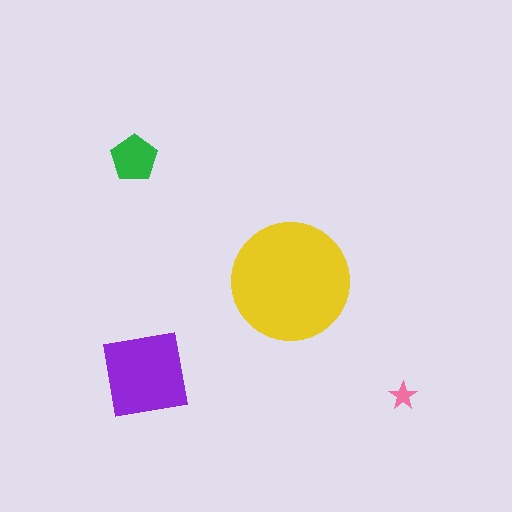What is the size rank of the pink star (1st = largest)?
4th.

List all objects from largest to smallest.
The yellow circle, the purple square, the green pentagon, the pink star.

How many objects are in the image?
There are 4 objects in the image.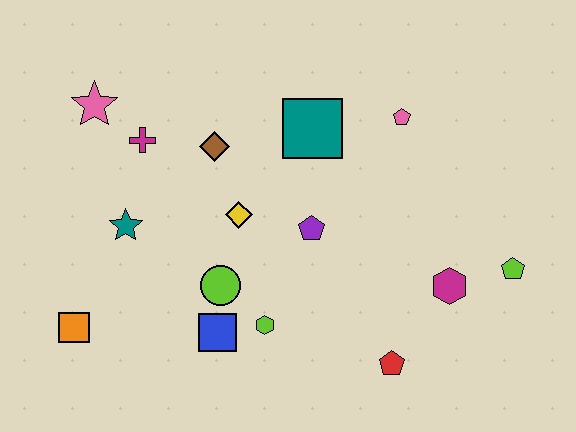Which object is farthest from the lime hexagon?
The pink star is farthest from the lime hexagon.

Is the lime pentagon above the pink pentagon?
No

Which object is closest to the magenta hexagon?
The lime pentagon is closest to the magenta hexagon.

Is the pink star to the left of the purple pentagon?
Yes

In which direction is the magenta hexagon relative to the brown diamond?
The magenta hexagon is to the right of the brown diamond.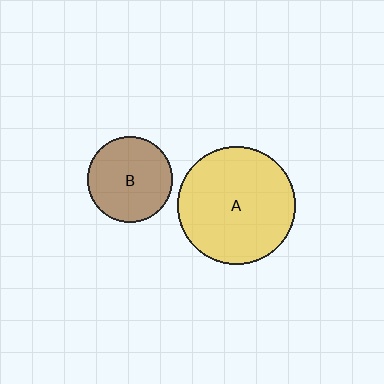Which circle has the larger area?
Circle A (yellow).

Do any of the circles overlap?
No, none of the circles overlap.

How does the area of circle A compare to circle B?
Approximately 1.9 times.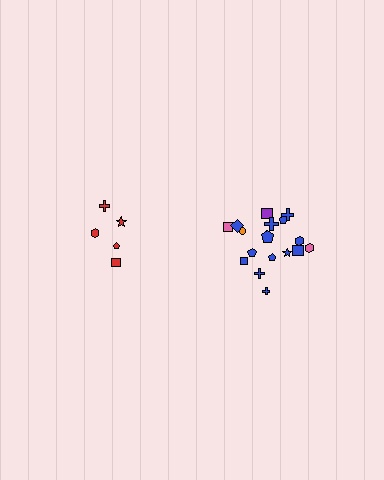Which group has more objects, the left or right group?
The right group.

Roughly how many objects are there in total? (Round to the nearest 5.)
Roughly 25 objects in total.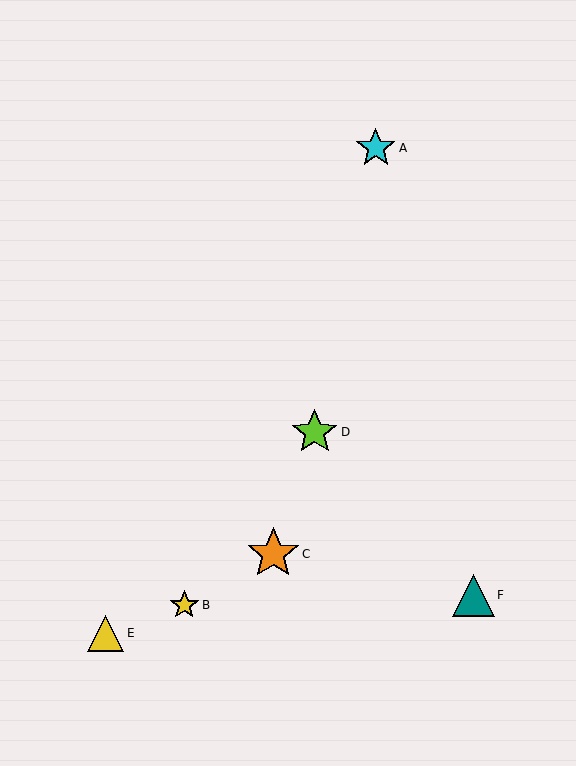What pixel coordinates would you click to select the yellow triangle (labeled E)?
Click at (106, 633) to select the yellow triangle E.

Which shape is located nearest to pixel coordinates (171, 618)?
The yellow star (labeled B) at (184, 605) is nearest to that location.